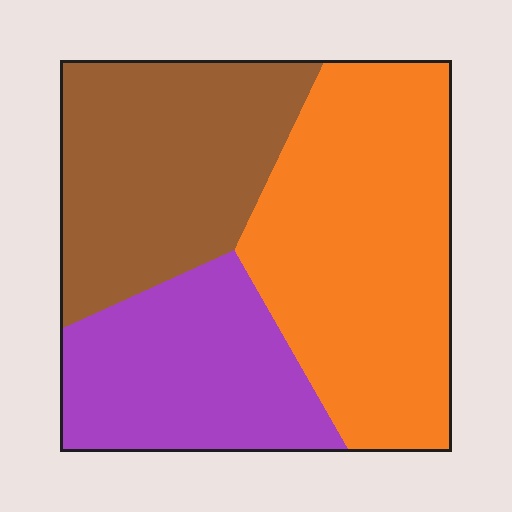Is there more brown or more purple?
Brown.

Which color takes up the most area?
Orange, at roughly 40%.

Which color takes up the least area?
Purple, at roughly 25%.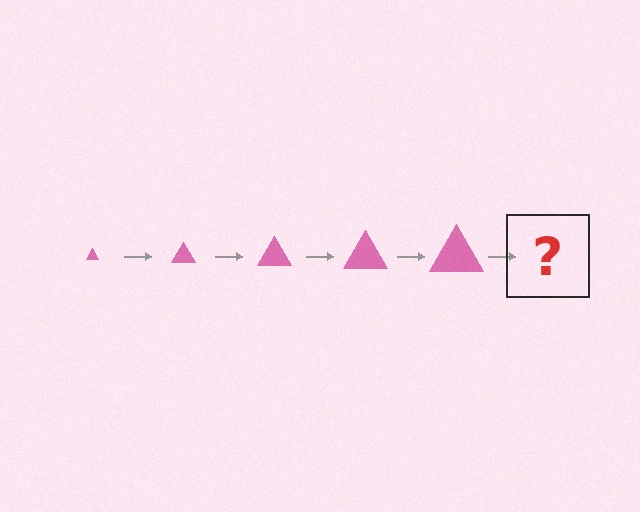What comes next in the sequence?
The next element should be a pink triangle, larger than the previous one.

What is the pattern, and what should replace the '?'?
The pattern is that the triangle gets progressively larger each step. The '?' should be a pink triangle, larger than the previous one.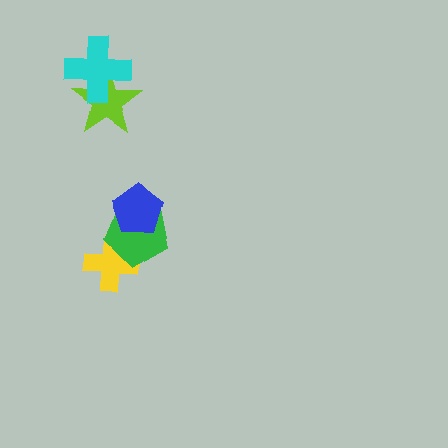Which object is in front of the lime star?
The cyan cross is in front of the lime star.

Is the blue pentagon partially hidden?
No, no other shape covers it.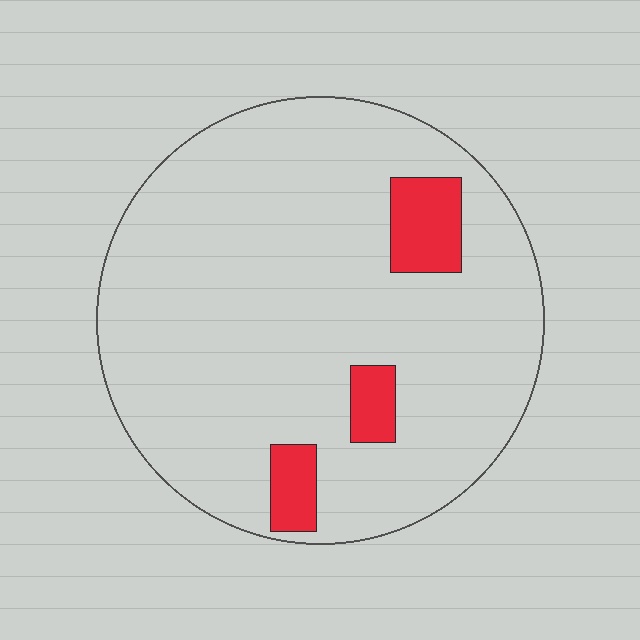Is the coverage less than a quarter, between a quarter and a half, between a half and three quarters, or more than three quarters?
Less than a quarter.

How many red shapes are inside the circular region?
3.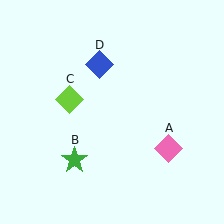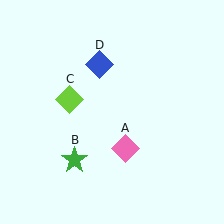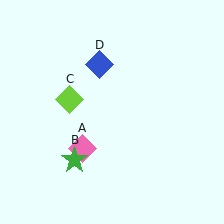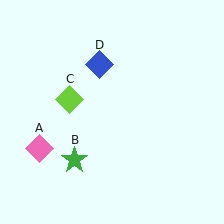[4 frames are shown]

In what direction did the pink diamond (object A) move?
The pink diamond (object A) moved left.